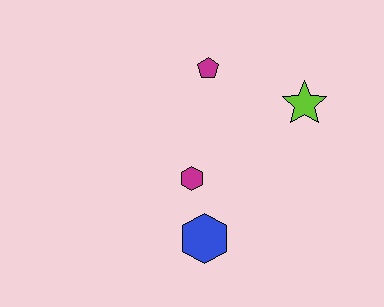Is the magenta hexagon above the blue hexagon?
Yes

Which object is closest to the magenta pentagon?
The lime star is closest to the magenta pentagon.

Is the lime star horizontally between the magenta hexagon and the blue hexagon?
No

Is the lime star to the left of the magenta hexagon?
No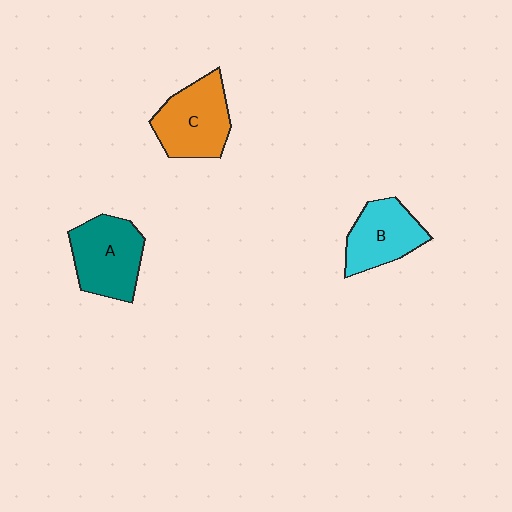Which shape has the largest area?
Shape A (teal).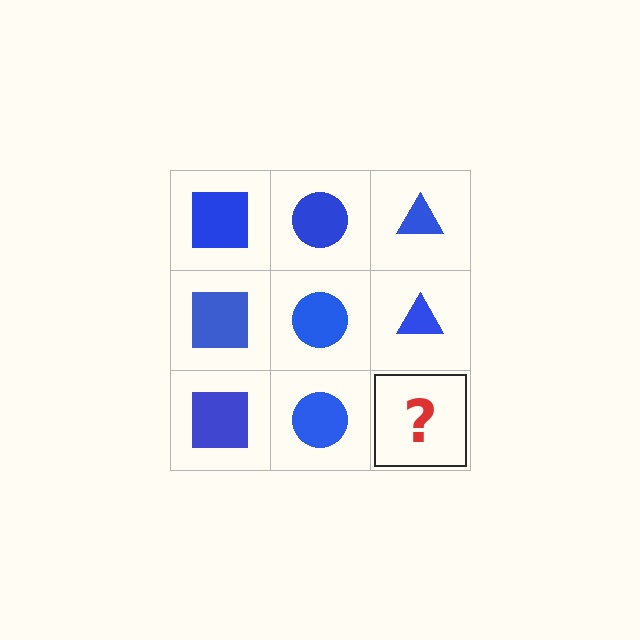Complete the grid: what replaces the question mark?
The question mark should be replaced with a blue triangle.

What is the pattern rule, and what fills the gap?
The rule is that each column has a consistent shape. The gap should be filled with a blue triangle.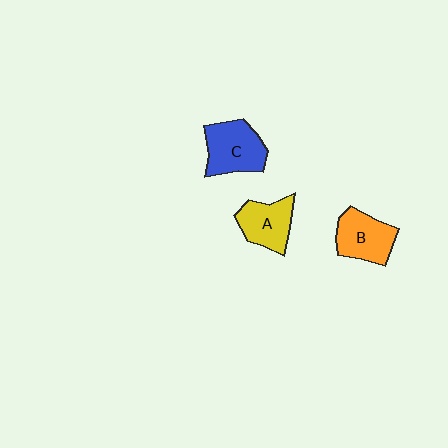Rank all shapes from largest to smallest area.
From largest to smallest: C (blue), B (orange), A (yellow).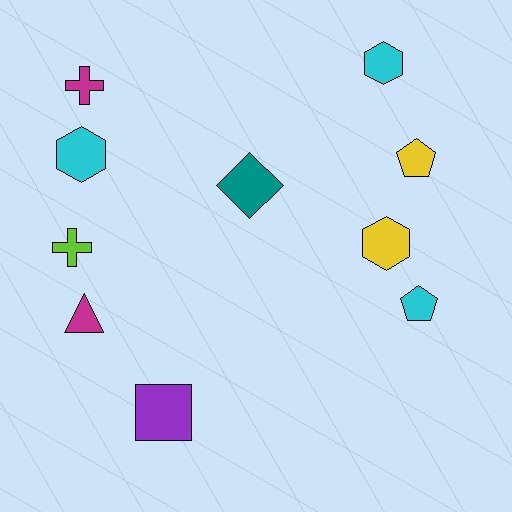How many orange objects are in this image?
There are no orange objects.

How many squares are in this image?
There is 1 square.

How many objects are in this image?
There are 10 objects.